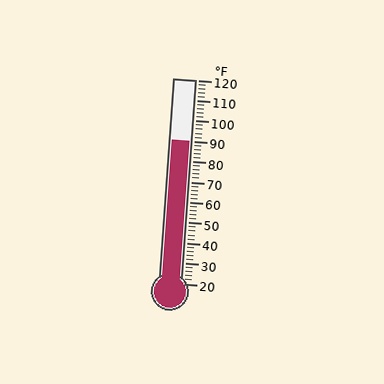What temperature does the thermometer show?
The thermometer shows approximately 90°F.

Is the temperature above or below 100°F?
The temperature is below 100°F.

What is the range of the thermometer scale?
The thermometer scale ranges from 20°F to 120°F.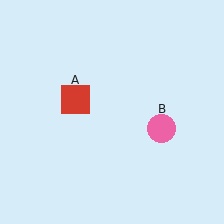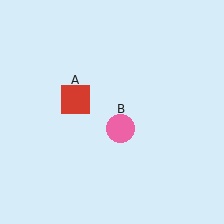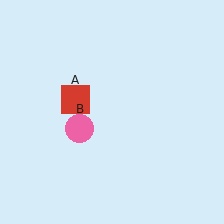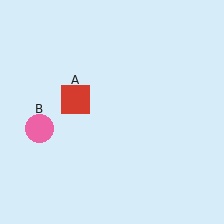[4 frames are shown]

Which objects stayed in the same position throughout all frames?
Red square (object A) remained stationary.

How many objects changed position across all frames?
1 object changed position: pink circle (object B).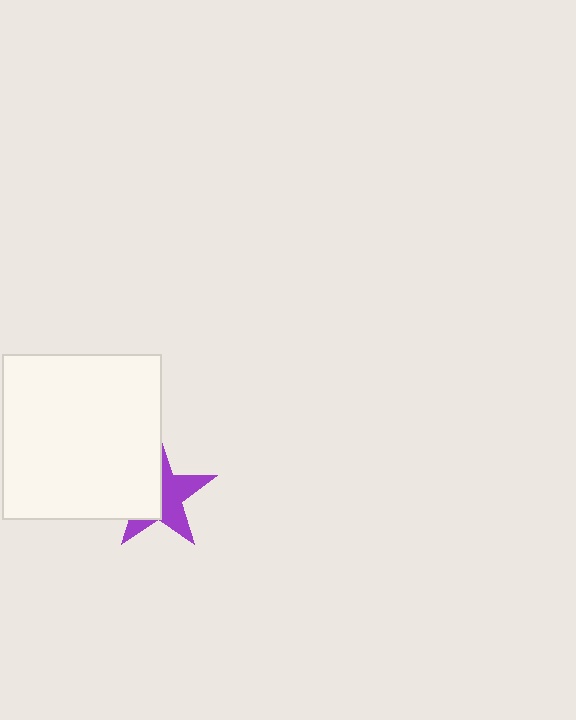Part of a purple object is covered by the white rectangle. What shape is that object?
It is a star.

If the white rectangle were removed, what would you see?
You would see the complete purple star.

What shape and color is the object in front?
The object in front is a white rectangle.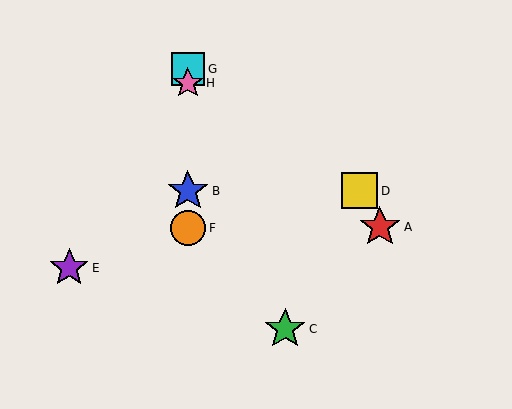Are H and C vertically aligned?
No, H is at x≈188 and C is at x≈285.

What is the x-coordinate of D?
Object D is at x≈360.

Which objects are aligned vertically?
Objects B, F, G, H are aligned vertically.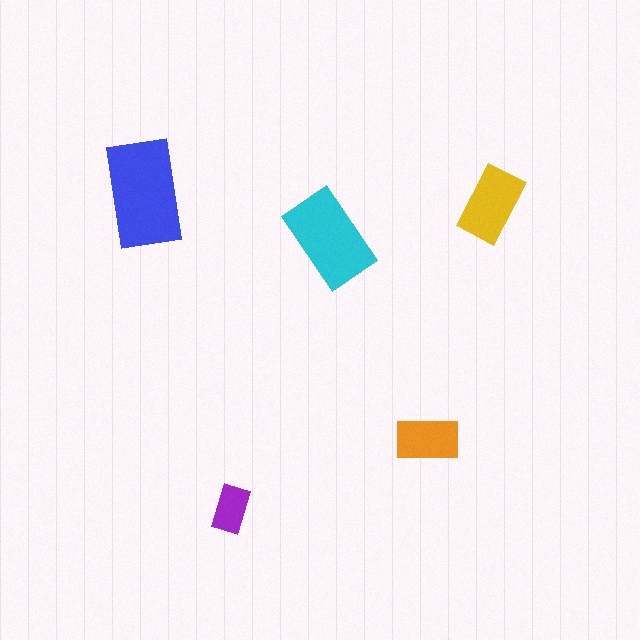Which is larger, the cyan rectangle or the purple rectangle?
The cyan one.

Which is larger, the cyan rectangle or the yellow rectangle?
The cyan one.